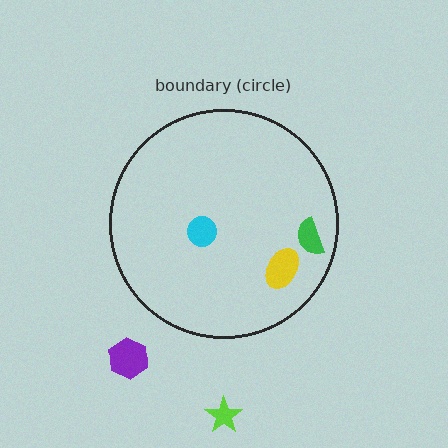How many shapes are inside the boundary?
3 inside, 2 outside.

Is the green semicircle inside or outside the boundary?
Inside.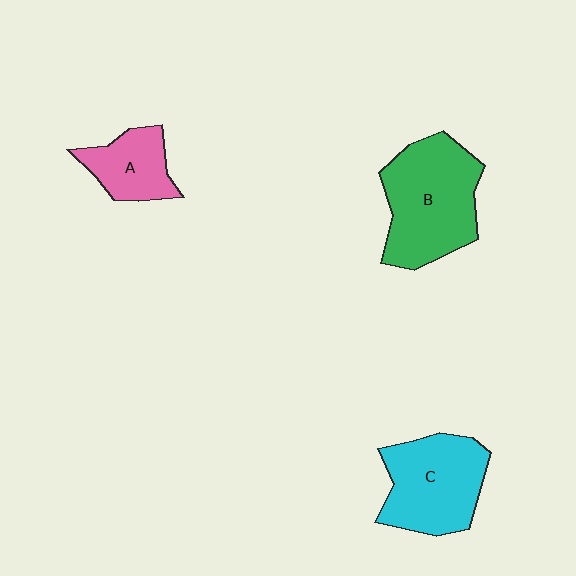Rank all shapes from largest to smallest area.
From largest to smallest: B (green), C (cyan), A (pink).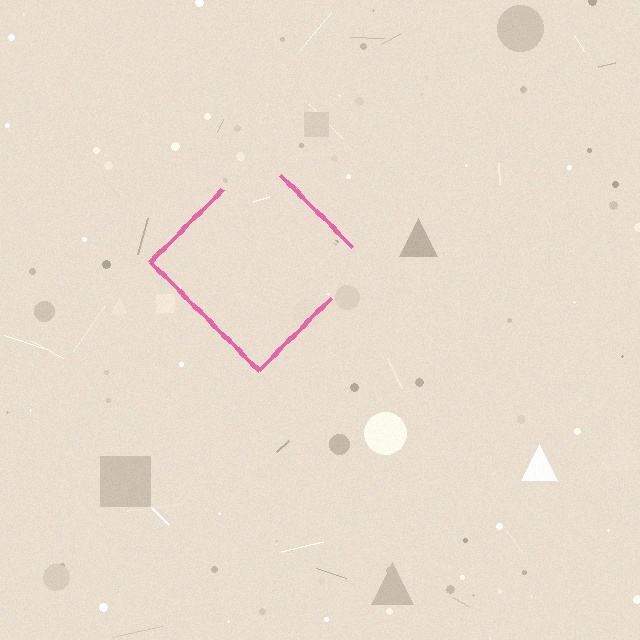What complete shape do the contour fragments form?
The contour fragments form a diamond.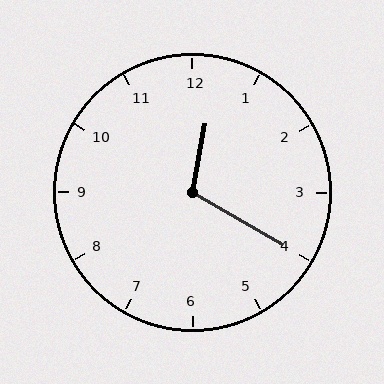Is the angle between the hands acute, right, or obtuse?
It is obtuse.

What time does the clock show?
12:20.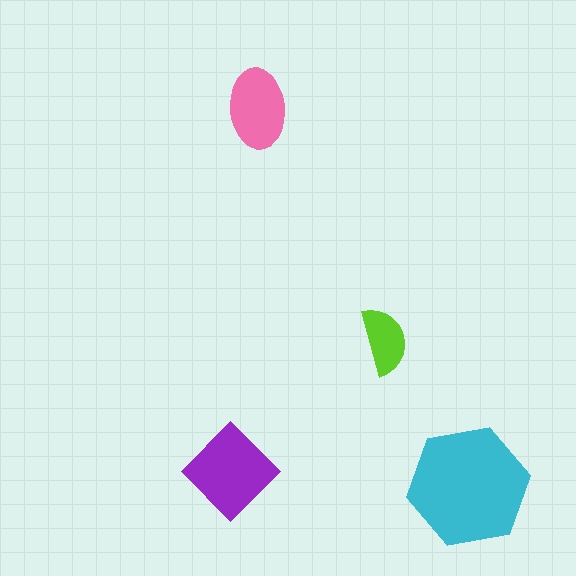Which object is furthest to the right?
The cyan hexagon is rightmost.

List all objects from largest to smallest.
The cyan hexagon, the purple diamond, the pink ellipse, the lime semicircle.